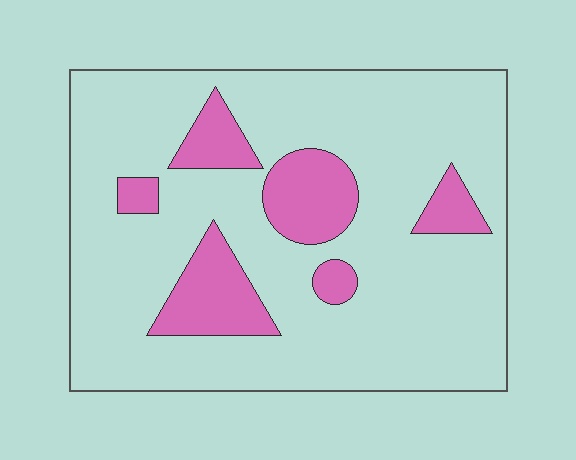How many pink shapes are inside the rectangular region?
6.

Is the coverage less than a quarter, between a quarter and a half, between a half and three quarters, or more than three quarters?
Less than a quarter.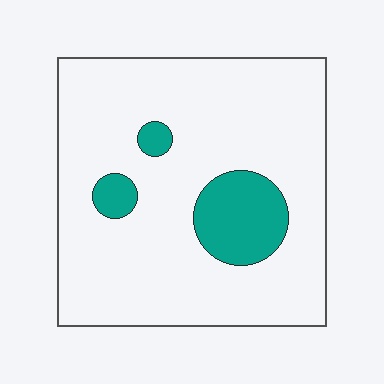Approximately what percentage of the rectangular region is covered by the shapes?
Approximately 15%.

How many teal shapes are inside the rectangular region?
3.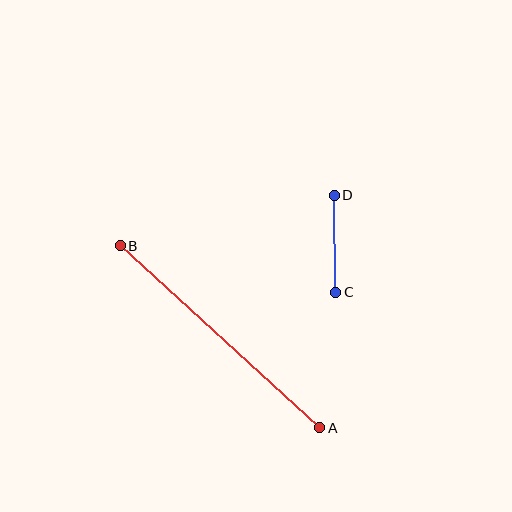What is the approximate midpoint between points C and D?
The midpoint is at approximately (335, 244) pixels.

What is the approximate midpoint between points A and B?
The midpoint is at approximately (220, 337) pixels.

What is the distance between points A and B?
The distance is approximately 270 pixels.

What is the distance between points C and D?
The distance is approximately 97 pixels.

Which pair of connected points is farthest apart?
Points A and B are farthest apart.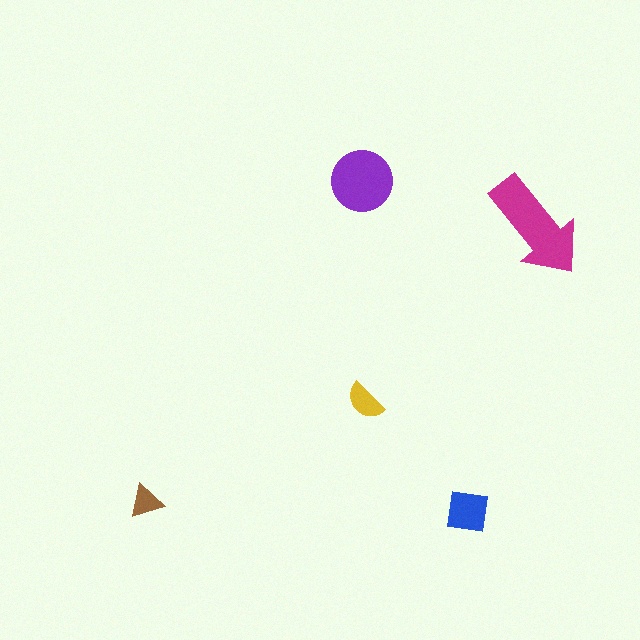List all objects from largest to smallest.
The magenta arrow, the purple circle, the blue square, the yellow semicircle, the brown triangle.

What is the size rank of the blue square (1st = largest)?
3rd.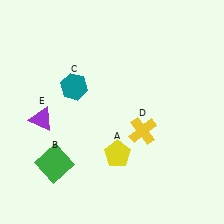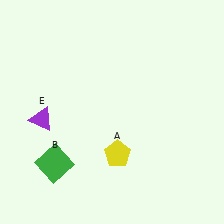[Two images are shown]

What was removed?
The yellow cross (D), the teal hexagon (C) were removed in Image 2.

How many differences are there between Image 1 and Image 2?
There are 2 differences between the two images.